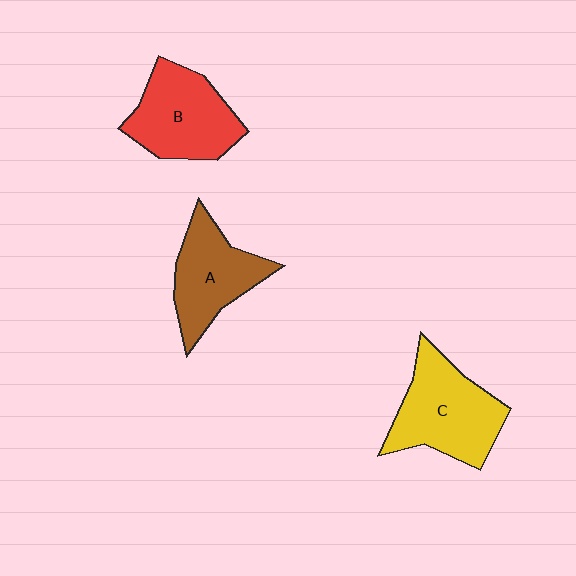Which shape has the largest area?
Shape C (yellow).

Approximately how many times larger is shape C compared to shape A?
Approximately 1.2 times.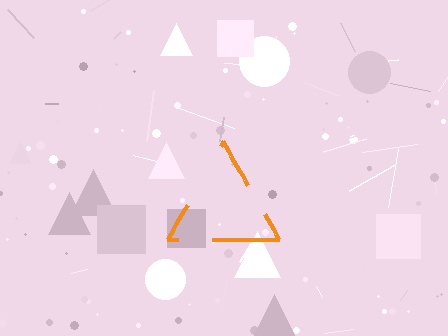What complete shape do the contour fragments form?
The contour fragments form a triangle.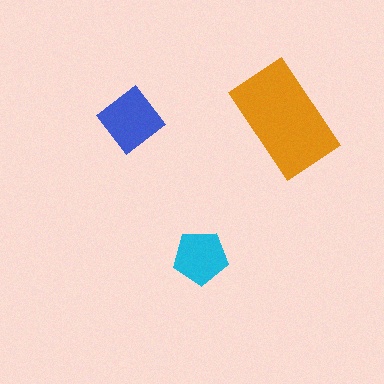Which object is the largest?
The orange rectangle.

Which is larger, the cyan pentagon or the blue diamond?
The blue diamond.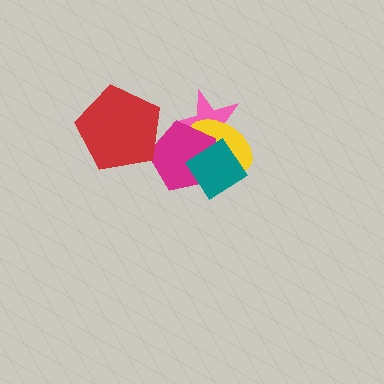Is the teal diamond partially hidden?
No, no other shape covers it.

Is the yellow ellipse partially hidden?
Yes, it is partially covered by another shape.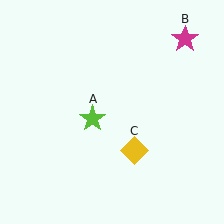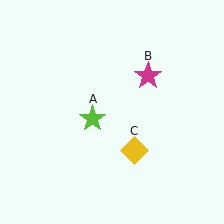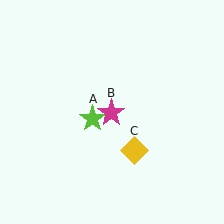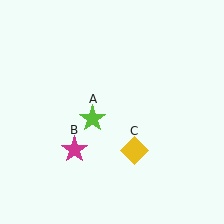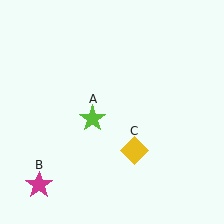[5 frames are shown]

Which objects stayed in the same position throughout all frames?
Lime star (object A) and yellow diamond (object C) remained stationary.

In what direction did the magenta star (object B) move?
The magenta star (object B) moved down and to the left.